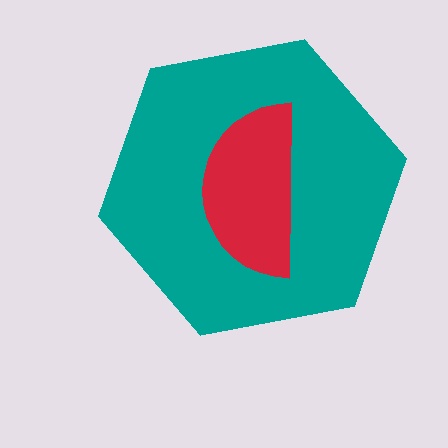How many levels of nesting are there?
2.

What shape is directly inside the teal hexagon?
The red semicircle.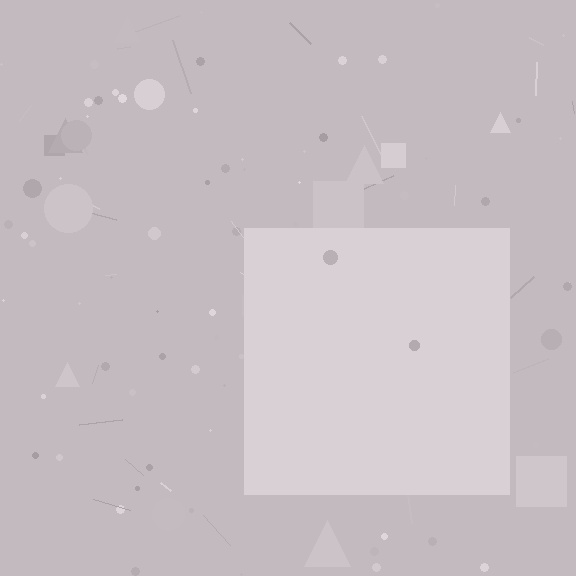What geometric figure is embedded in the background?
A square is embedded in the background.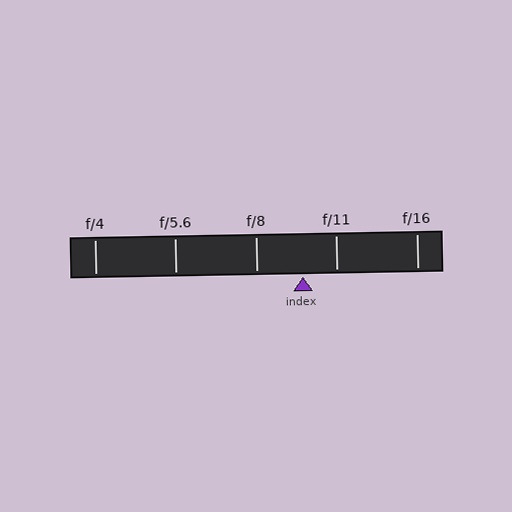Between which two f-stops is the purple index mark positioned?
The index mark is between f/8 and f/11.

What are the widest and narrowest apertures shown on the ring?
The widest aperture shown is f/4 and the narrowest is f/16.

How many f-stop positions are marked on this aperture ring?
There are 5 f-stop positions marked.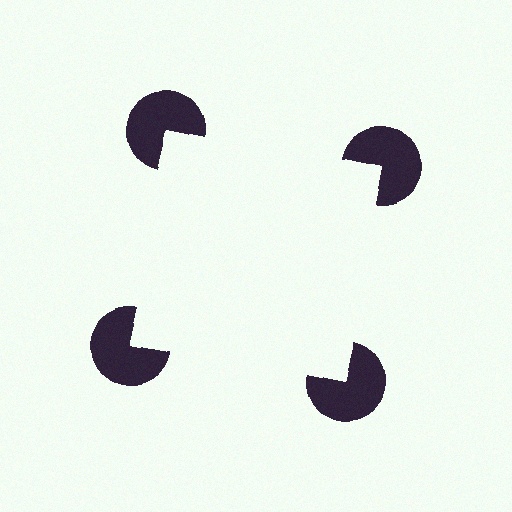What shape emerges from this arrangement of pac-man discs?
An illusory square — its edges are inferred from the aligned wedge cuts in the pac-man discs, not physically drawn.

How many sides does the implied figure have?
4 sides.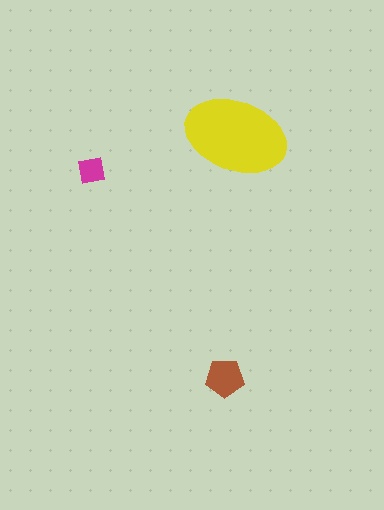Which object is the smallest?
The magenta square.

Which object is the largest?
The yellow ellipse.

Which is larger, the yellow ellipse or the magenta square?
The yellow ellipse.